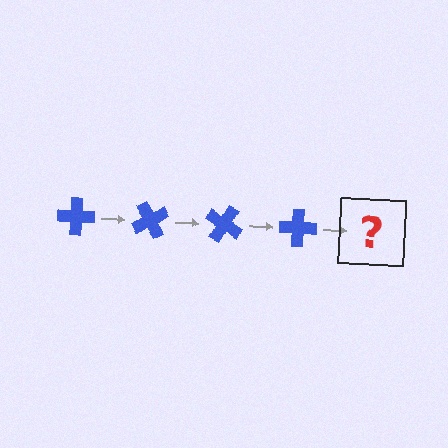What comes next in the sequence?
The next element should be a blue cross rotated 240 degrees.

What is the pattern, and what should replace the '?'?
The pattern is that the cross rotates 60 degrees each step. The '?' should be a blue cross rotated 240 degrees.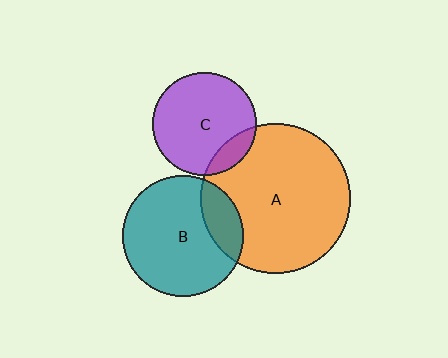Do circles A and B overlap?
Yes.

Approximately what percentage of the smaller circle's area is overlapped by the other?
Approximately 20%.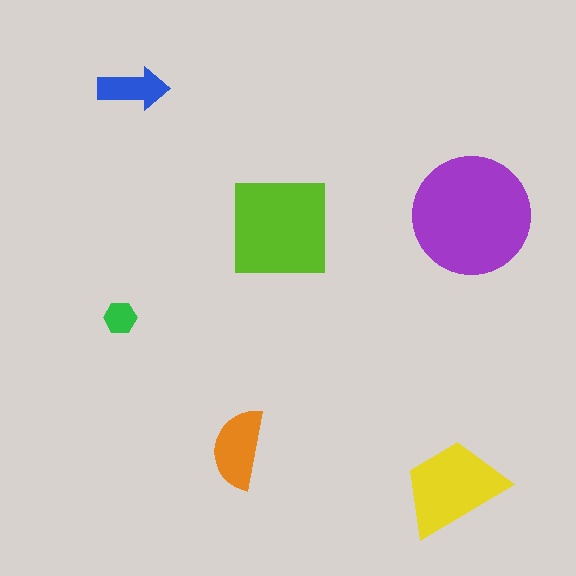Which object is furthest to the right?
The purple circle is rightmost.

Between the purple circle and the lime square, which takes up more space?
The purple circle.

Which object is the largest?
The purple circle.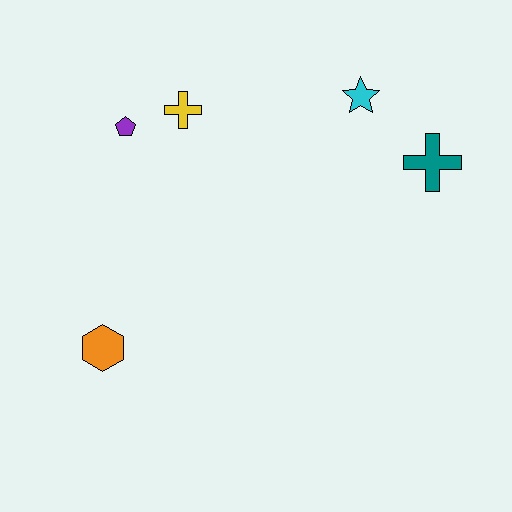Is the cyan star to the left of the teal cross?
Yes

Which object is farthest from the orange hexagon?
The teal cross is farthest from the orange hexagon.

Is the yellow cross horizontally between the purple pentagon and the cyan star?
Yes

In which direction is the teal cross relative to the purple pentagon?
The teal cross is to the right of the purple pentagon.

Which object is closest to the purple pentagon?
The yellow cross is closest to the purple pentagon.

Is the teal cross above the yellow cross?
No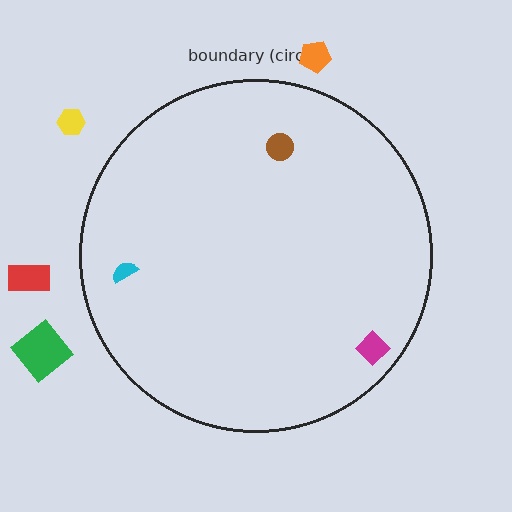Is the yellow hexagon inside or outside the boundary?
Outside.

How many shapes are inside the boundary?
3 inside, 4 outside.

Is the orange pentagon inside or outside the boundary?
Outside.